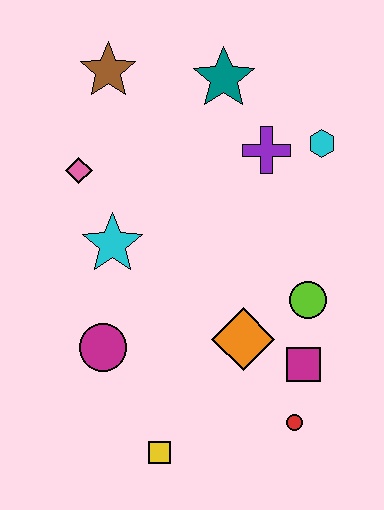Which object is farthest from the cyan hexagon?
The yellow square is farthest from the cyan hexagon.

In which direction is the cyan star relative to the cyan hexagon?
The cyan star is to the left of the cyan hexagon.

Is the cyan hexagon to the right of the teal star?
Yes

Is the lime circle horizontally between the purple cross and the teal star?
No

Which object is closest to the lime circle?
The magenta square is closest to the lime circle.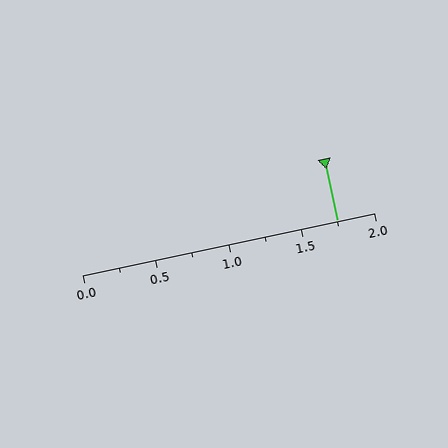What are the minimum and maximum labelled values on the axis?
The axis runs from 0.0 to 2.0.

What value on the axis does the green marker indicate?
The marker indicates approximately 1.75.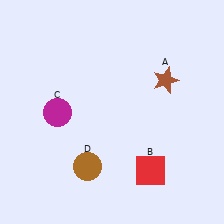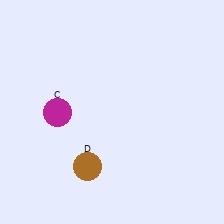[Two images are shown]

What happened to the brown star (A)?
The brown star (A) was removed in Image 2. It was in the top-right area of Image 1.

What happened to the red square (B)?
The red square (B) was removed in Image 2. It was in the bottom-right area of Image 1.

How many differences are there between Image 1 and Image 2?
There are 2 differences between the two images.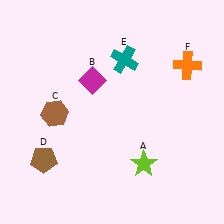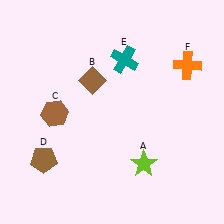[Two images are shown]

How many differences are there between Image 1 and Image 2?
There is 1 difference between the two images.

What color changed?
The diamond (B) changed from magenta in Image 1 to brown in Image 2.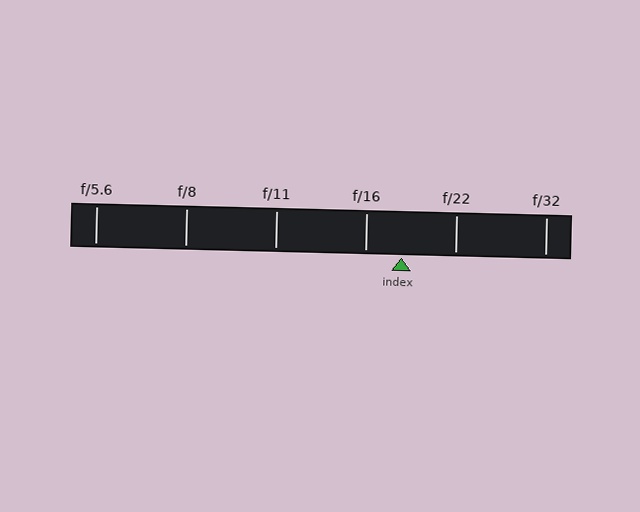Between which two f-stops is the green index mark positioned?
The index mark is between f/16 and f/22.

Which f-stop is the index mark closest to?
The index mark is closest to f/16.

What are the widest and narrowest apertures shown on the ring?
The widest aperture shown is f/5.6 and the narrowest is f/32.